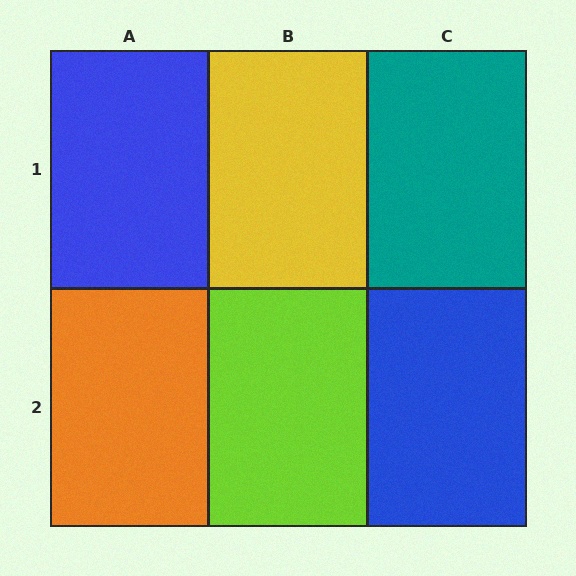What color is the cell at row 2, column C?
Blue.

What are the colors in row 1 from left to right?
Blue, yellow, teal.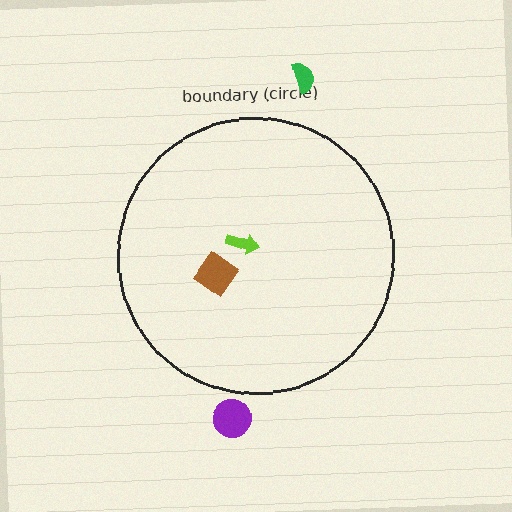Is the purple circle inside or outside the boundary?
Outside.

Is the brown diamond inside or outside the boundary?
Inside.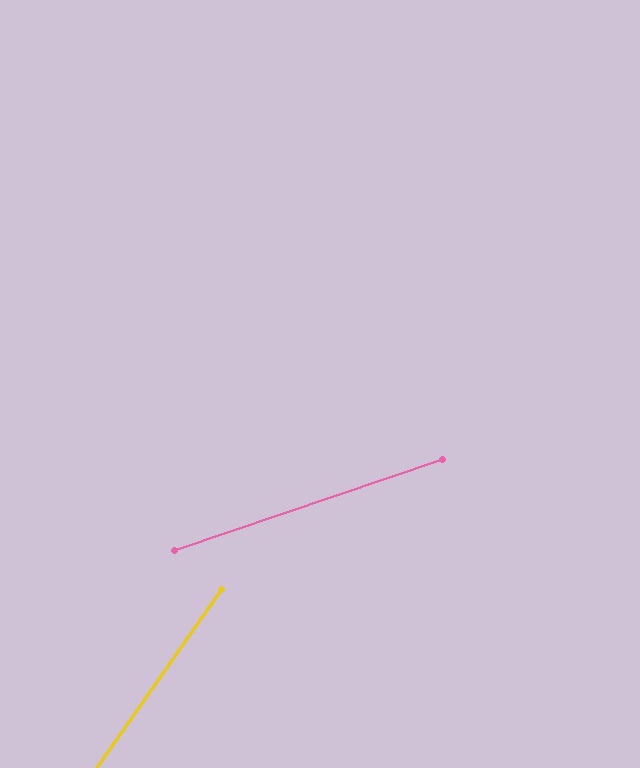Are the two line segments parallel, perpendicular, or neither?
Neither parallel nor perpendicular — they differ by about 36°.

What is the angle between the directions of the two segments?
Approximately 36 degrees.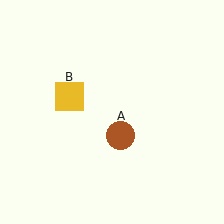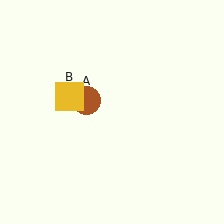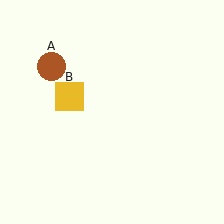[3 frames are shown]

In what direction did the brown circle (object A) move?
The brown circle (object A) moved up and to the left.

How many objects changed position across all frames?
1 object changed position: brown circle (object A).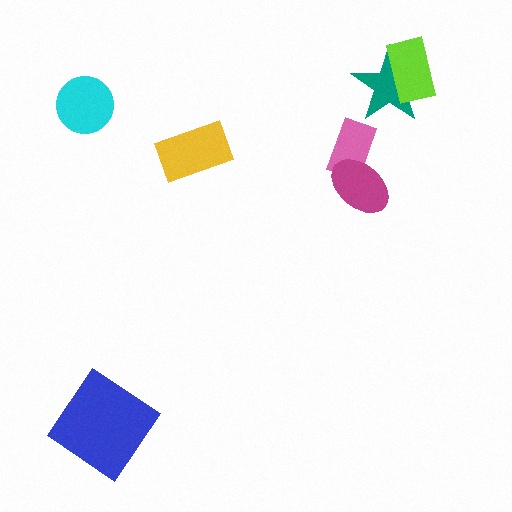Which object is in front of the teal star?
The lime rectangle is in front of the teal star.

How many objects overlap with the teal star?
1 object overlaps with the teal star.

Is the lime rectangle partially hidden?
No, no other shape covers it.